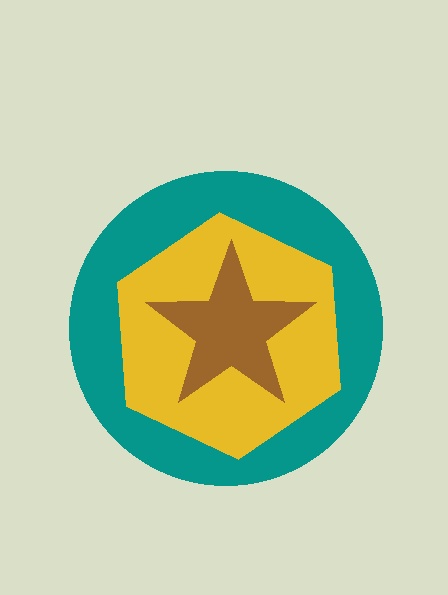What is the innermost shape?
The brown star.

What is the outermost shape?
The teal circle.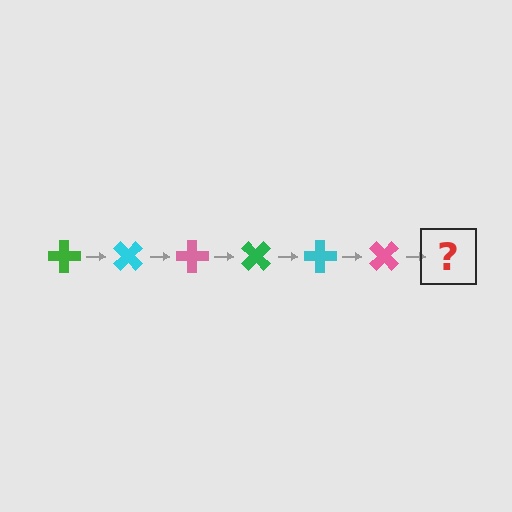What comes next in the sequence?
The next element should be a green cross, rotated 270 degrees from the start.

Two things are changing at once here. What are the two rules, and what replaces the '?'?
The two rules are that it rotates 45 degrees each step and the color cycles through green, cyan, and pink. The '?' should be a green cross, rotated 270 degrees from the start.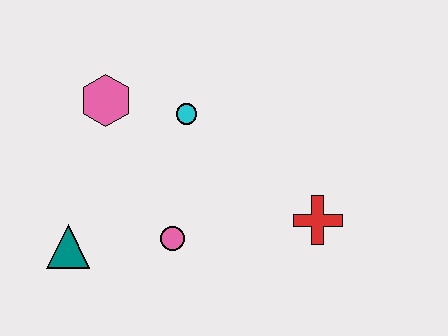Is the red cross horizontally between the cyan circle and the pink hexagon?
No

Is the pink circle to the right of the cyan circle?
No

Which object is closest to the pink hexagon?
The cyan circle is closest to the pink hexagon.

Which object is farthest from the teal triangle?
The red cross is farthest from the teal triangle.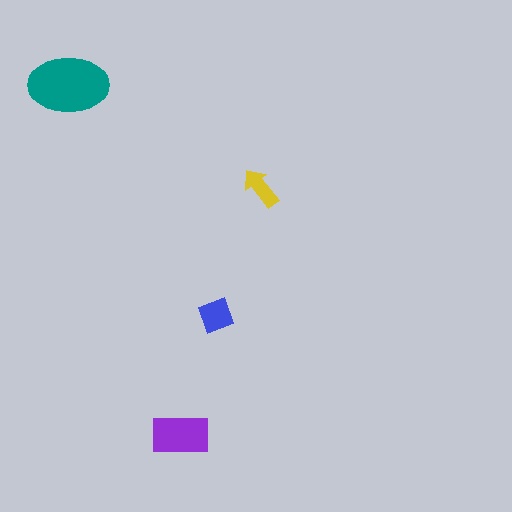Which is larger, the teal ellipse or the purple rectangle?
The teal ellipse.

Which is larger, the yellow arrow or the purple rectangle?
The purple rectangle.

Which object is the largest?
The teal ellipse.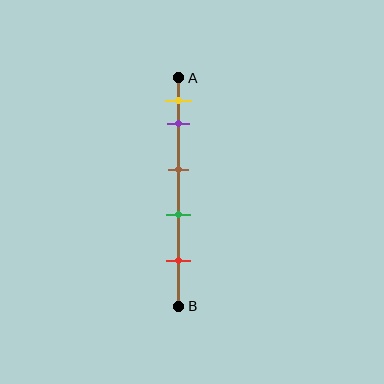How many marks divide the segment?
There are 5 marks dividing the segment.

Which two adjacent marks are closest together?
The yellow and purple marks are the closest adjacent pair.